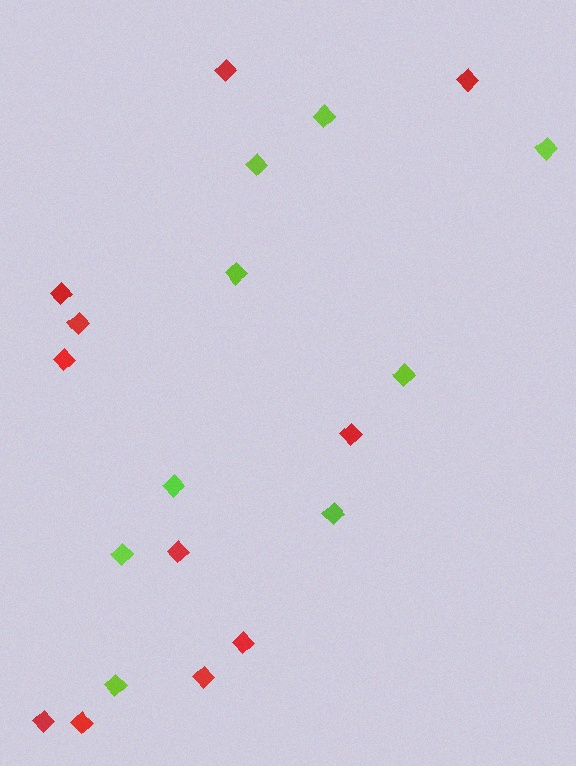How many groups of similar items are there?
There are 2 groups: one group of red diamonds (11) and one group of lime diamonds (9).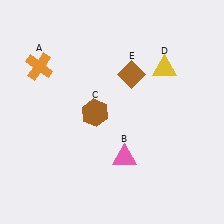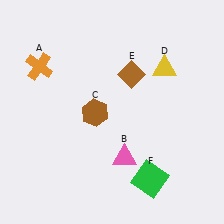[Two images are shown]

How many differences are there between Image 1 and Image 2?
There is 1 difference between the two images.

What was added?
A green square (F) was added in Image 2.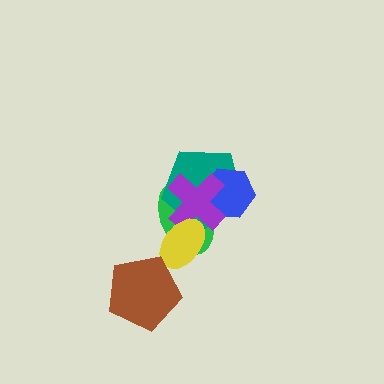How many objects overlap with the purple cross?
4 objects overlap with the purple cross.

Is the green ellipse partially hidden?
Yes, it is partially covered by another shape.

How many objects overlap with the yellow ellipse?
3 objects overlap with the yellow ellipse.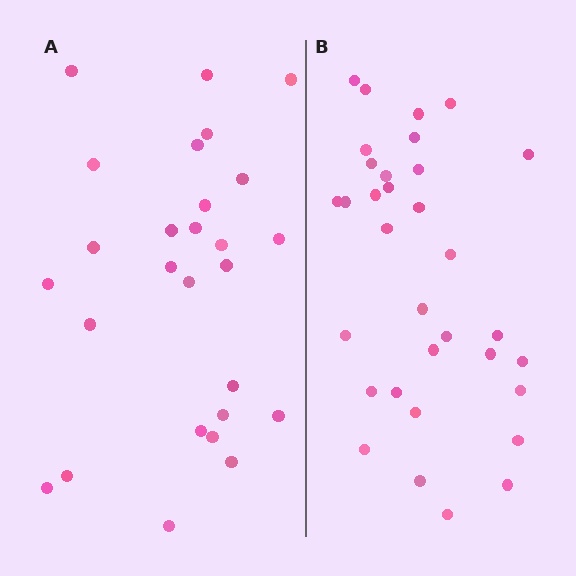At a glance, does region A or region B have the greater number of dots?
Region B (the right region) has more dots.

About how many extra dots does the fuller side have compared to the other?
Region B has about 6 more dots than region A.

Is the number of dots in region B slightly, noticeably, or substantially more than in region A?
Region B has only slightly more — the two regions are fairly close. The ratio is roughly 1.2 to 1.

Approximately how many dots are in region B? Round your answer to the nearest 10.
About 30 dots. (The exact count is 33, which rounds to 30.)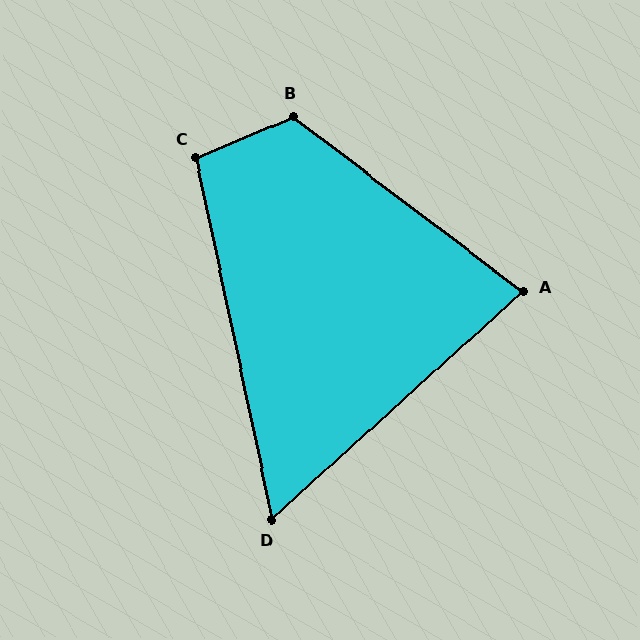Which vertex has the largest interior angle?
B, at approximately 120 degrees.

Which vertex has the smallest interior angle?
D, at approximately 60 degrees.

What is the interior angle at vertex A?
Approximately 79 degrees (acute).